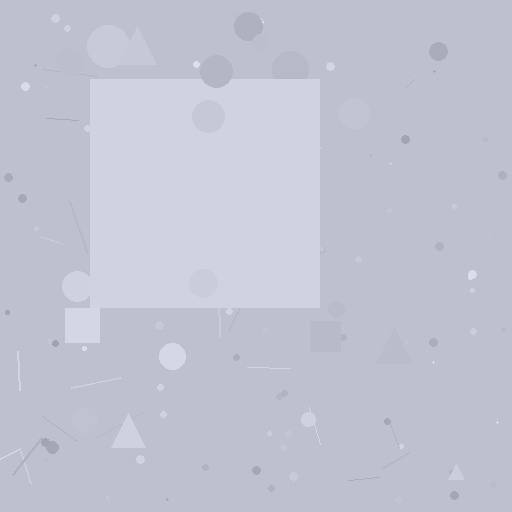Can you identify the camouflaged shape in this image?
The camouflaged shape is a square.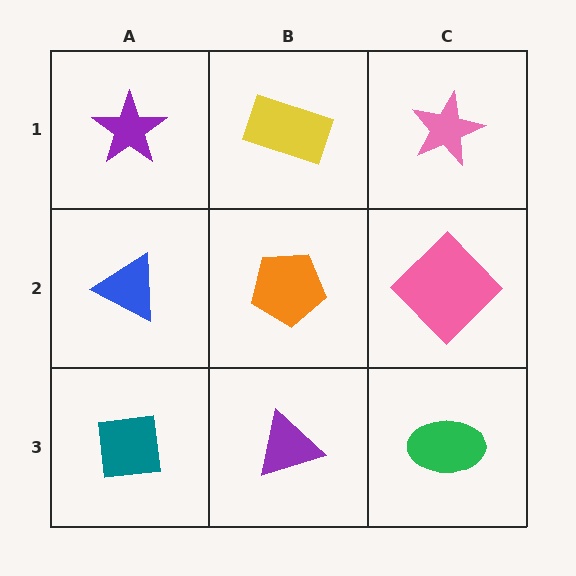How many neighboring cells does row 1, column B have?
3.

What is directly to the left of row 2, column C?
An orange pentagon.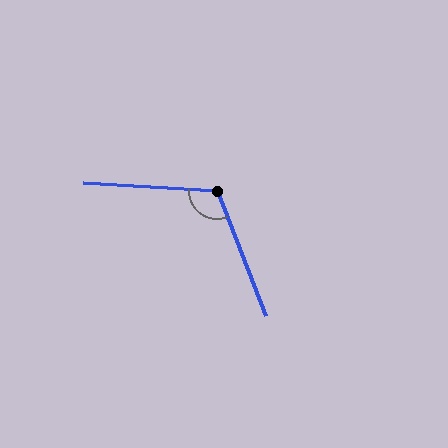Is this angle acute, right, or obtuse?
It is obtuse.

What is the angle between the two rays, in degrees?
Approximately 115 degrees.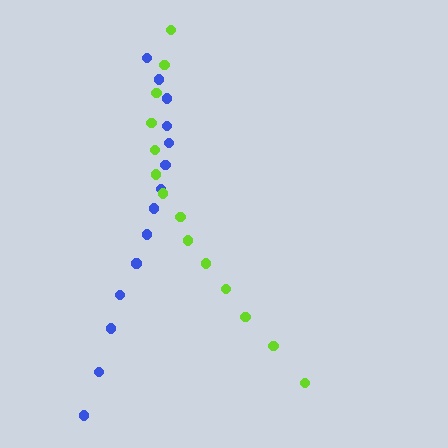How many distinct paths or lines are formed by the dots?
There are 2 distinct paths.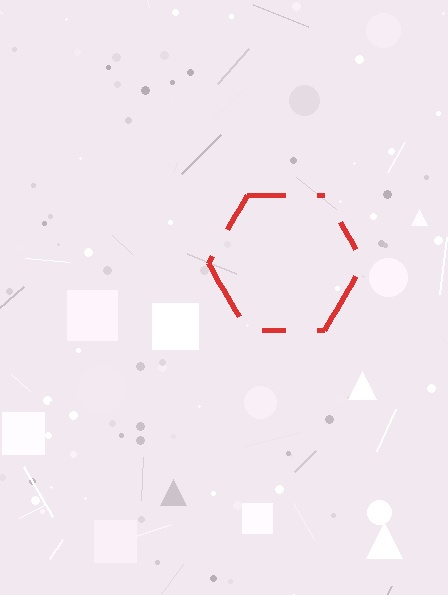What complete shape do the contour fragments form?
The contour fragments form a hexagon.